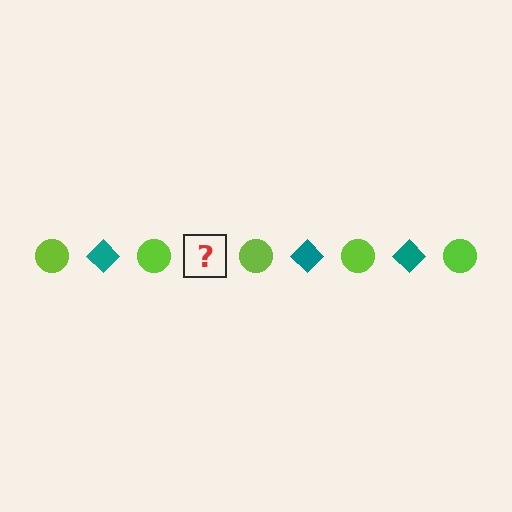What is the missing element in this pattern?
The missing element is a teal diamond.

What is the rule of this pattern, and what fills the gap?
The rule is that the pattern alternates between lime circle and teal diamond. The gap should be filled with a teal diamond.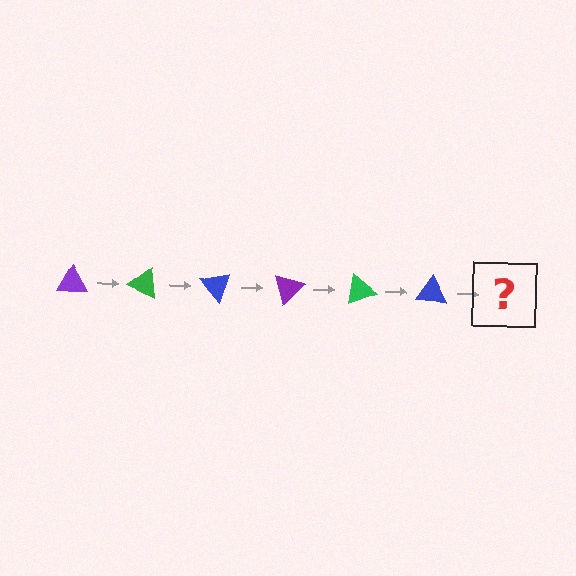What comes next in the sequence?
The next element should be a purple triangle, rotated 150 degrees from the start.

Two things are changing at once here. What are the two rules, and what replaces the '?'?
The two rules are that it rotates 25 degrees each step and the color cycles through purple, green, and blue. The '?' should be a purple triangle, rotated 150 degrees from the start.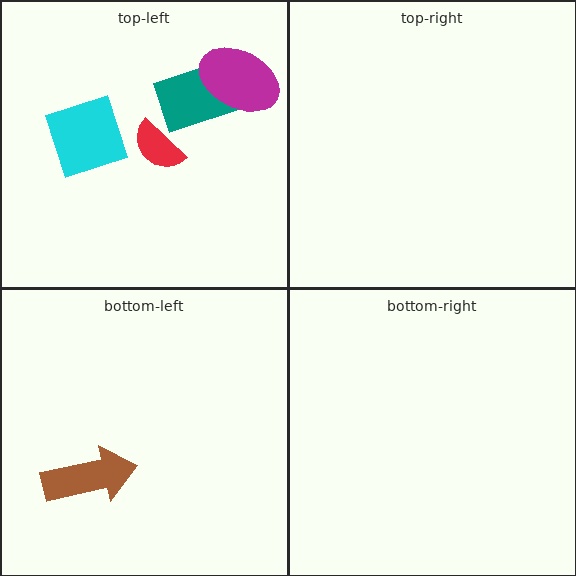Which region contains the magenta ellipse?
The top-left region.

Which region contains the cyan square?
The top-left region.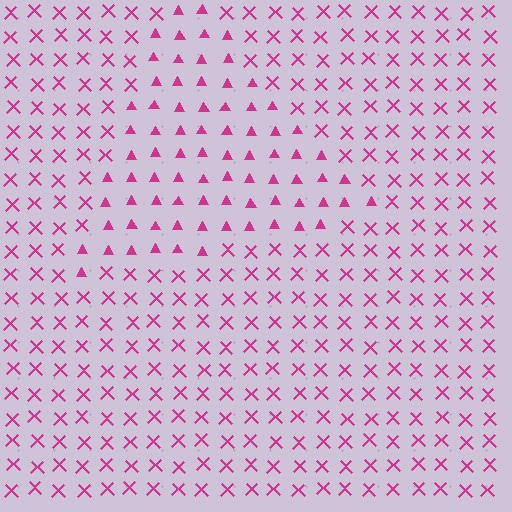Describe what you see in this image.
The image is filled with small magenta elements arranged in a uniform grid. A triangle-shaped region contains triangles, while the surrounding area contains X marks. The boundary is defined purely by the change in element shape.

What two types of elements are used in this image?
The image uses triangles inside the triangle region and X marks outside it.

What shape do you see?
I see a triangle.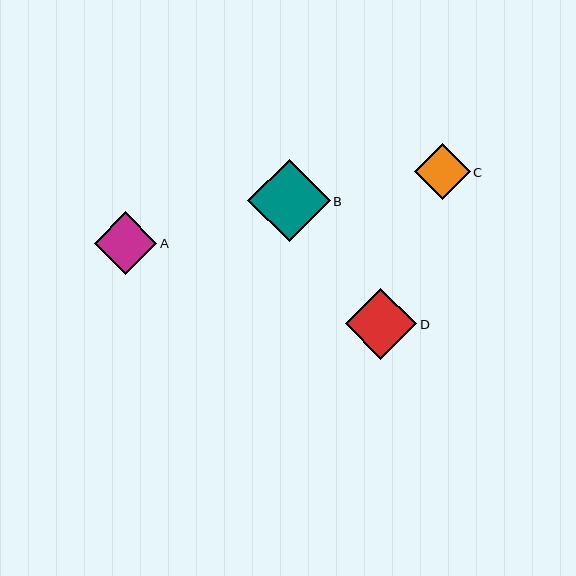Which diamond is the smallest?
Diamond C is the smallest with a size of approximately 56 pixels.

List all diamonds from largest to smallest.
From largest to smallest: B, D, A, C.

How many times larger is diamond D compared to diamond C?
Diamond D is approximately 1.3 times the size of diamond C.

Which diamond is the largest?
Diamond B is the largest with a size of approximately 82 pixels.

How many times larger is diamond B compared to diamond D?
Diamond B is approximately 1.2 times the size of diamond D.